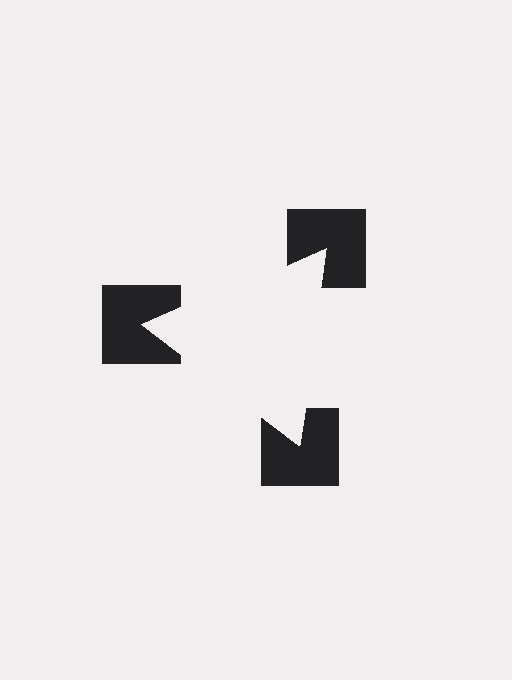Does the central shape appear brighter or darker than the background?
It typically appears slightly brighter than the background, even though no actual brightness change is drawn.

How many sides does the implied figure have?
3 sides.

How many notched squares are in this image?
There are 3 — one at each vertex of the illusory triangle.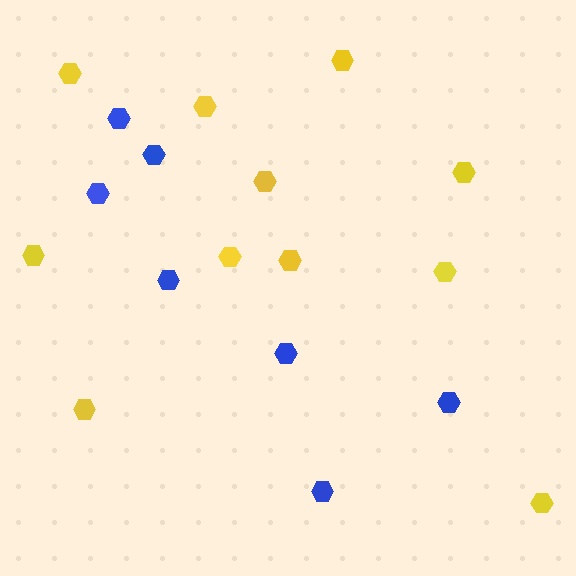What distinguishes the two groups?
There are 2 groups: one group of yellow hexagons (11) and one group of blue hexagons (7).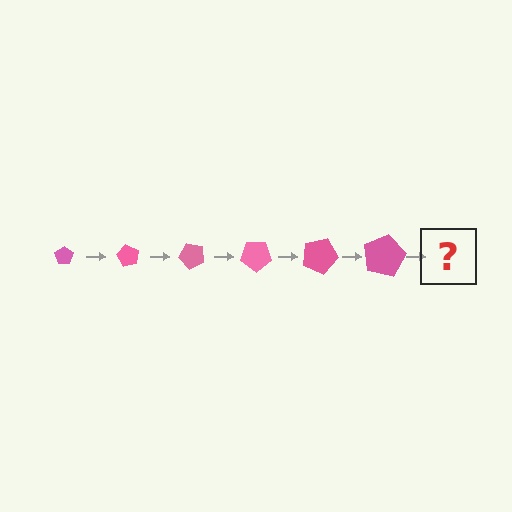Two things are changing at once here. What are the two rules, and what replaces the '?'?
The two rules are that the pentagon grows larger each step and it rotates 60 degrees each step. The '?' should be a pentagon, larger than the previous one and rotated 360 degrees from the start.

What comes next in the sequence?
The next element should be a pentagon, larger than the previous one and rotated 360 degrees from the start.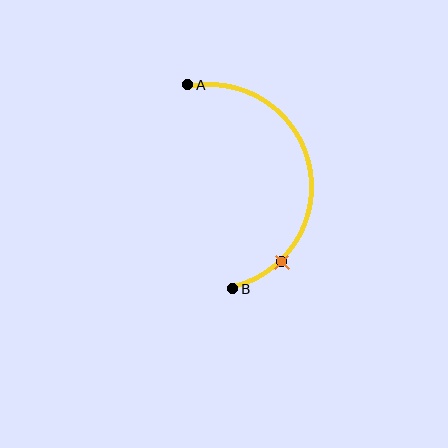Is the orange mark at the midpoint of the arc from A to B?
No. The orange mark lies on the arc but is closer to endpoint B. The arc midpoint would be at the point on the curve equidistant along the arc from both A and B.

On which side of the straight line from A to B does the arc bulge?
The arc bulges to the right of the straight line connecting A and B.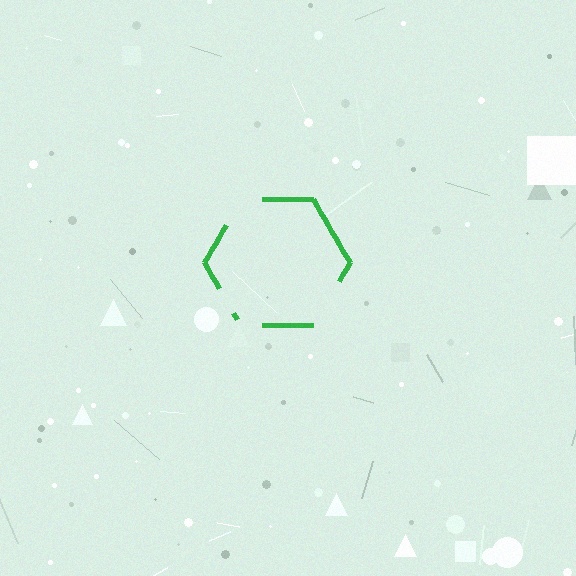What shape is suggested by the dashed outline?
The dashed outline suggests a hexagon.